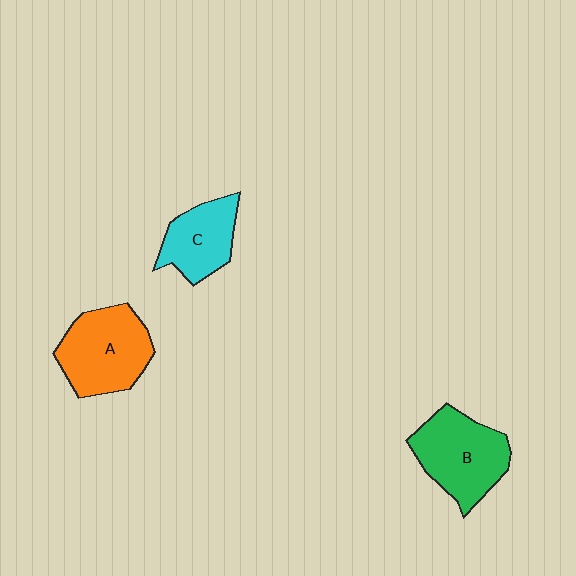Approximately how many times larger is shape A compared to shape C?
Approximately 1.4 times.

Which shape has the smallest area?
Shape C (cyan).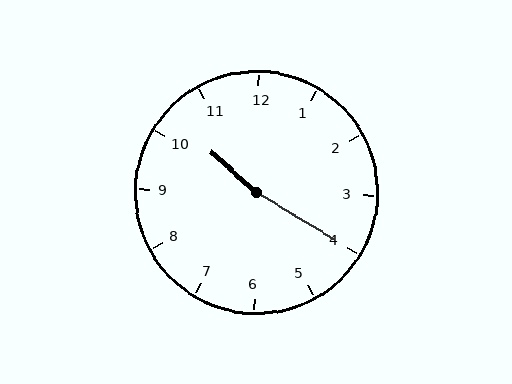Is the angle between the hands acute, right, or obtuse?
It is obtuse.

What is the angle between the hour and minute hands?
Approximately 170 degrees.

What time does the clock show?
10:20.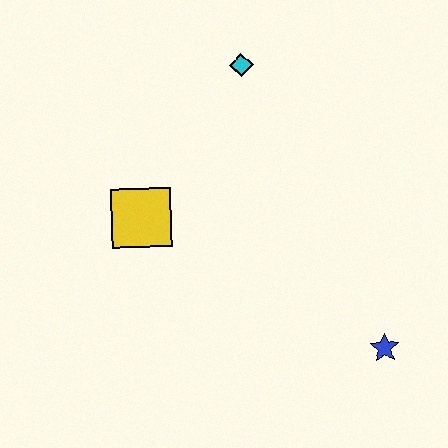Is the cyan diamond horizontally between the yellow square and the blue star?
Yes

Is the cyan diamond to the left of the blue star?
Yes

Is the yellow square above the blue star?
Yes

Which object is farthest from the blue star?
The cyan diamond is farthest from the blue star.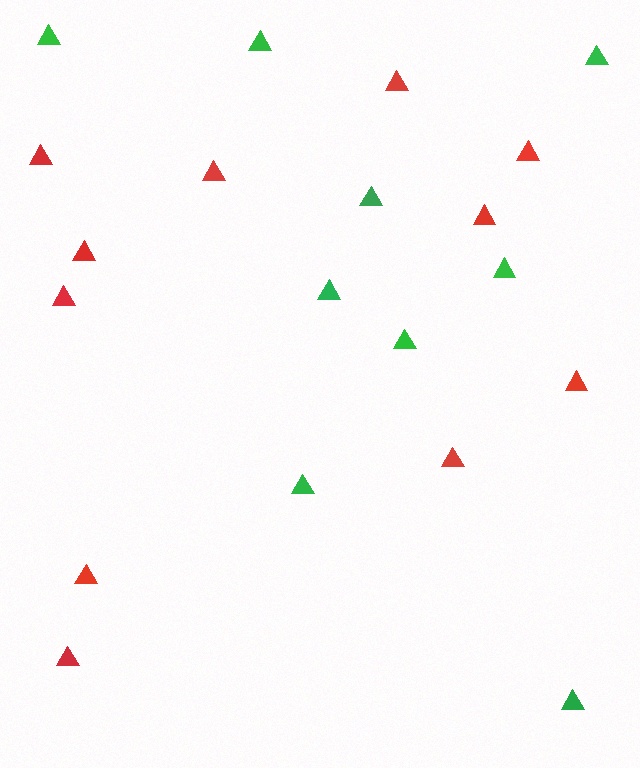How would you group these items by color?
There are 2 groups: one group of green triangles (9) and one group of red triangles (11).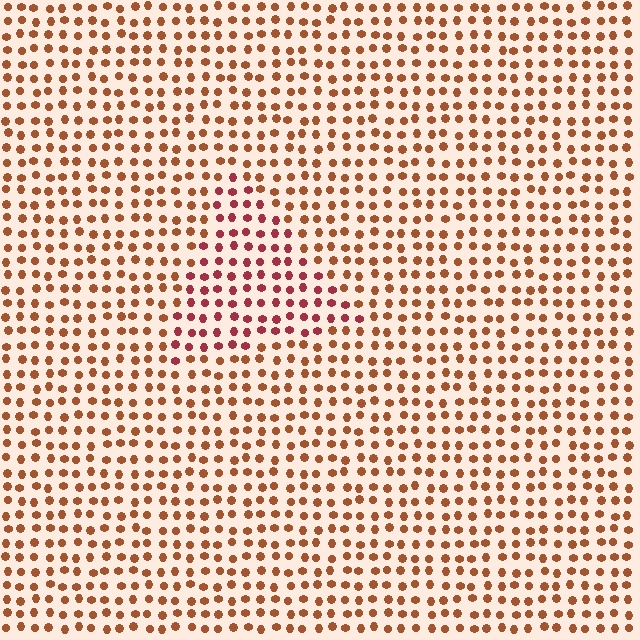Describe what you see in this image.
The image is filled with small brown elements in a uniform arrangement. A triangle-shaped region is visible where the elements are tinted to a slightly different hue, forming a subtle color boundary.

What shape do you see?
I see a triangle.